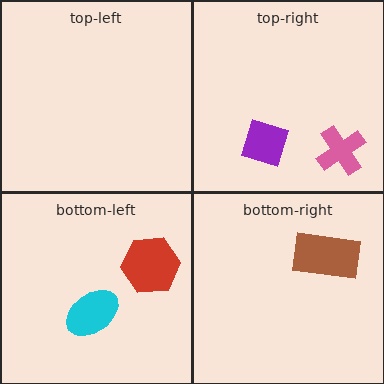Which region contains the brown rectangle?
The bottom-right region.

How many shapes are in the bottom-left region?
2.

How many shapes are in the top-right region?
2.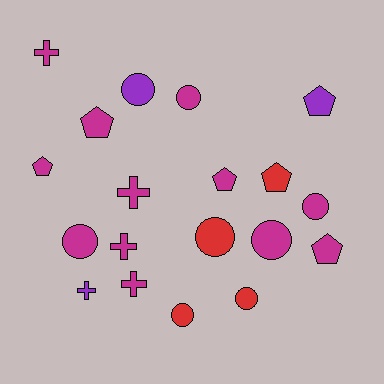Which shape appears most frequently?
Circle, with 8 objects.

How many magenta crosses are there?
There are 4 magenta crosses.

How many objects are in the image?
There are 19 objects.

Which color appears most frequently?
Magenta, with 12 objects.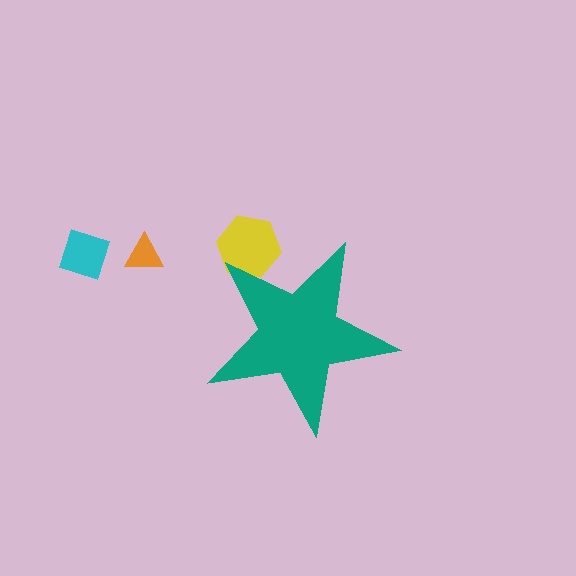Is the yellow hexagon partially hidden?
Yes, the yellow hexagon is partially hidden behind the teal star.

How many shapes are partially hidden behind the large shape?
1 shape is partially hidden.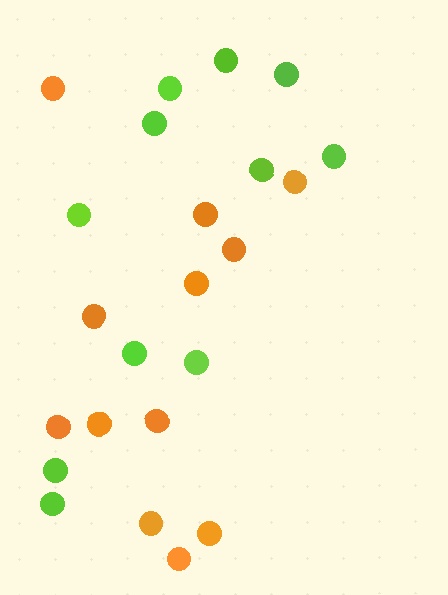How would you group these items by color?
There are 2 groups: one group of orange circles (12) and one group of lime circles (11).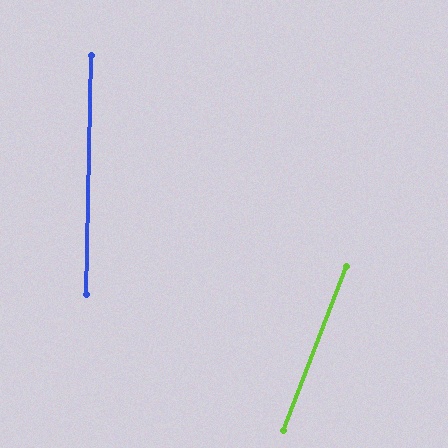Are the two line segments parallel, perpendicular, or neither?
Neither parallel nor perpendicular — they differ by about 20°.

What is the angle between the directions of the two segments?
Approximately 20 degrees.